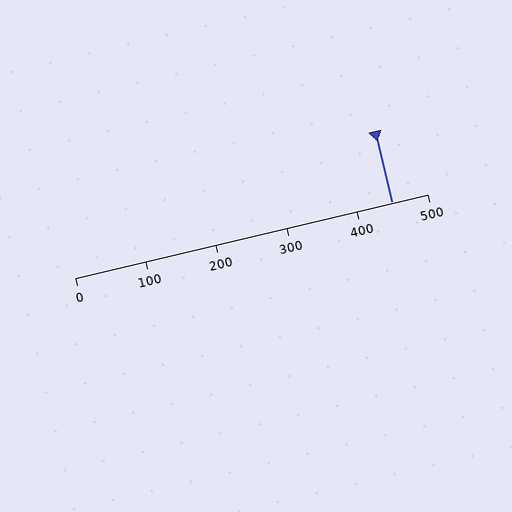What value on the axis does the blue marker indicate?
The marker indicates approximately 450.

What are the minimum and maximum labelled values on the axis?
The axis runs from 0 to 500.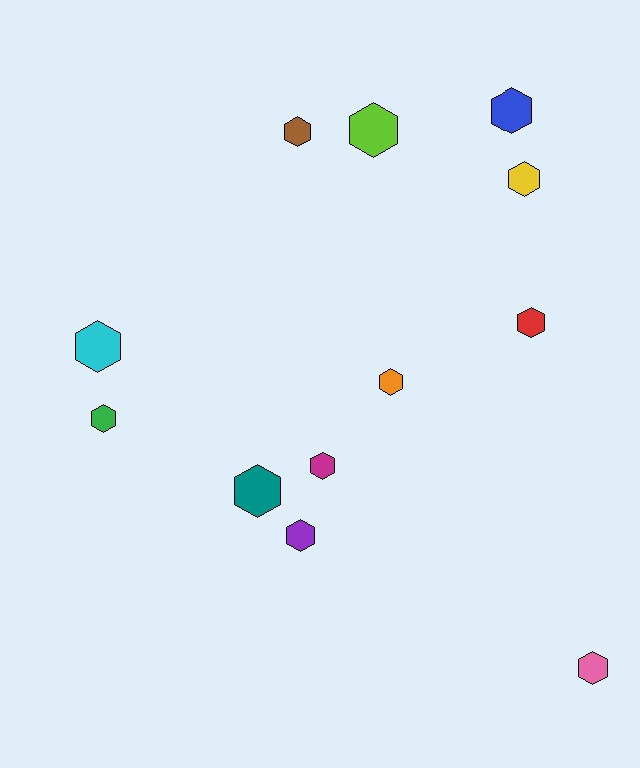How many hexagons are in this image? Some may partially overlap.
There are 12 hexagons.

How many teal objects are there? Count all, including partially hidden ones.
There is 1 teal object.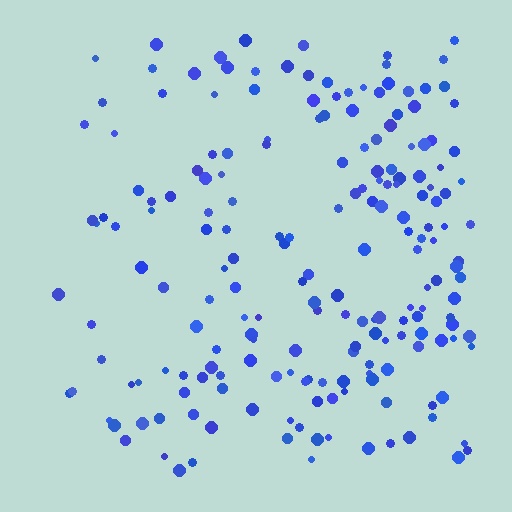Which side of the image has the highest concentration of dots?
The right.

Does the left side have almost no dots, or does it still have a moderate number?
Still a moderate number, just noticeably fewer than the right.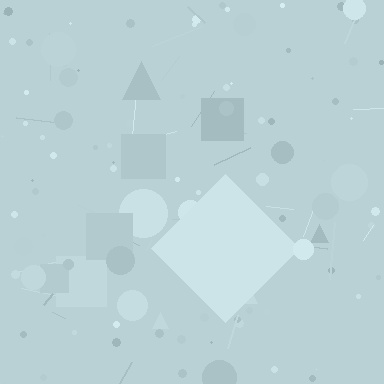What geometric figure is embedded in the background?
A diamond is embedded in the background.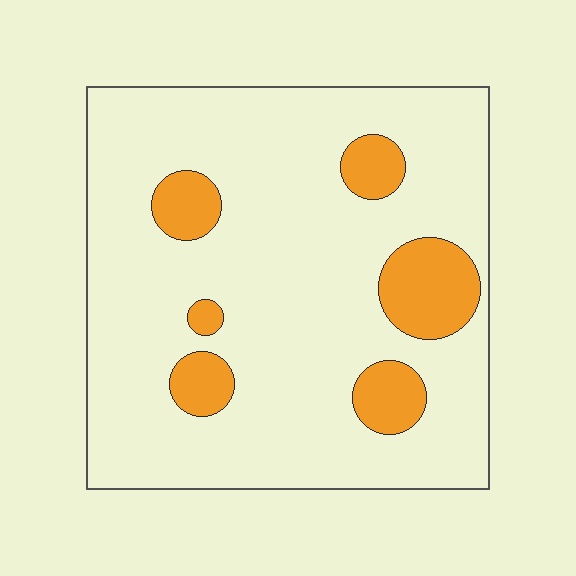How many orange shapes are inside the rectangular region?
6.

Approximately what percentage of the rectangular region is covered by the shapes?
Approximately 15%.